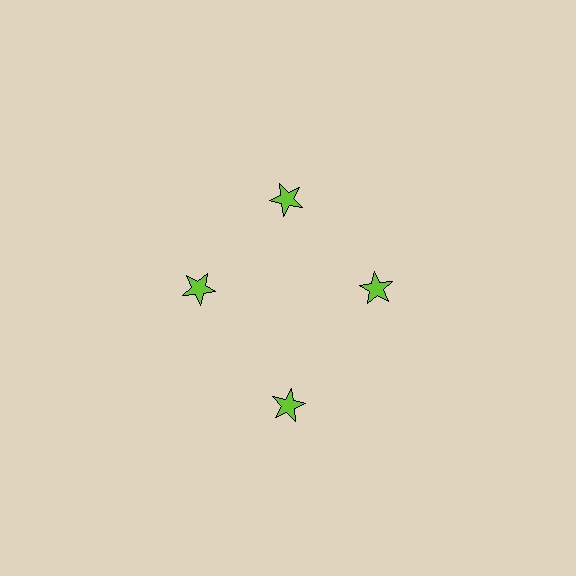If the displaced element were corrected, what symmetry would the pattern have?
It would have 4-fold rotational symmetry — the pattern would map onto itself every 90 degrees.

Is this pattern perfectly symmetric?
No. The 4 lime stars are arranged in a ring, but one element near the 6 o'clock position is pushed outward from the center, breaking the 4-fold rotational symmetry.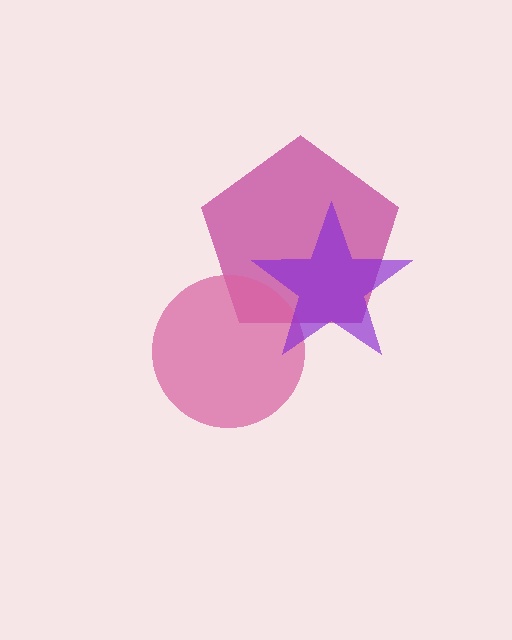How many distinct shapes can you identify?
There are 3 distinct shapes: a magenta pentagon, a pink circle, a purple star.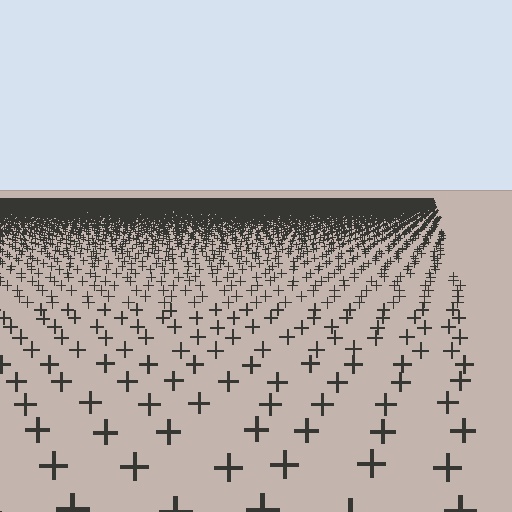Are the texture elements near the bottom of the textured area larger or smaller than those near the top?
Larger. Near the bottom, elements are closer to the viewer and appear at a bigger on-screen size.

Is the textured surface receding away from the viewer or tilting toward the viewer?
The surface is receding away from the viewer. Texture elements get smaller and denser toward the top.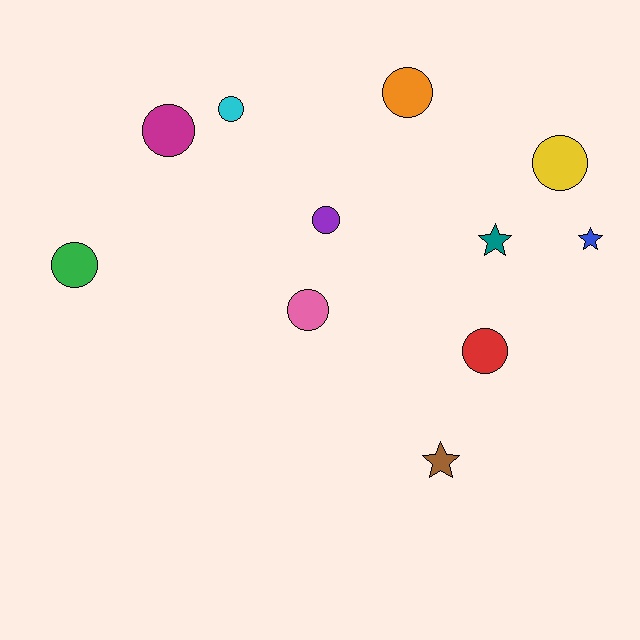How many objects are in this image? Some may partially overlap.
There are 11 objects.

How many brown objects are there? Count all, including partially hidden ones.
There is 1 brown object.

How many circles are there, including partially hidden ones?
There are 8 circles.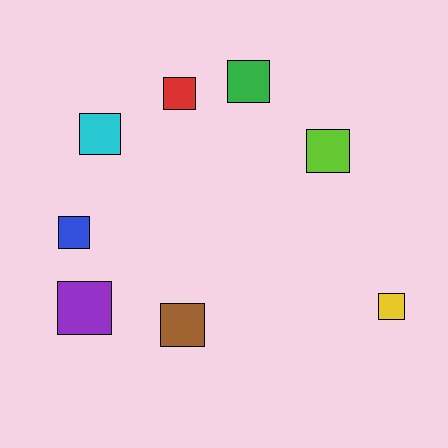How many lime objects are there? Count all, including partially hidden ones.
There is 1 lime object.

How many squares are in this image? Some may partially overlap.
There are 8 squares.